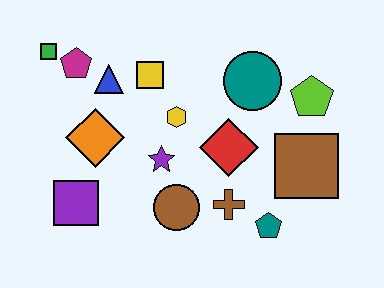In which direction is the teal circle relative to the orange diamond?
The teal circle is to the right of the orange diamond.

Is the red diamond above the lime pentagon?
No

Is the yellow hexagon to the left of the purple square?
No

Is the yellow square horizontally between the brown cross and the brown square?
No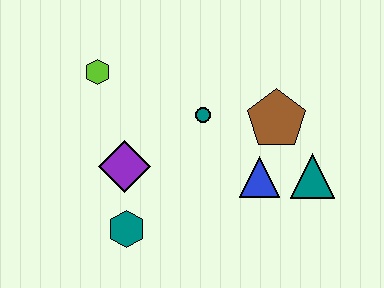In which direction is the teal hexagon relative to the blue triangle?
The teal hexagon is to the left of the blue triangle.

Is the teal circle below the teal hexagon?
No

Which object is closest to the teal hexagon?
The purple diamond is closest to the teal hexagon.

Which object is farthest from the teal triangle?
The lime hexagon is farthest from the teal triangle.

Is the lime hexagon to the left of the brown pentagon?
Yes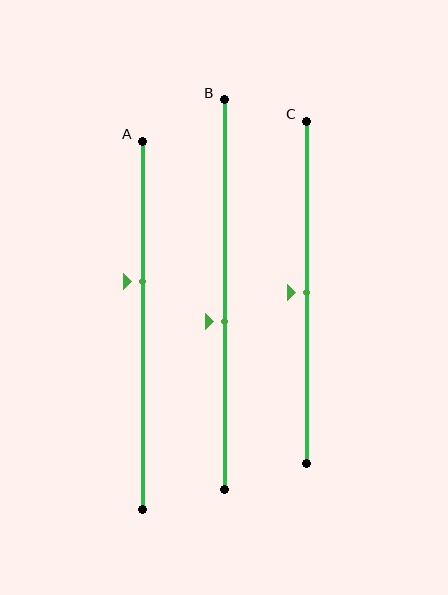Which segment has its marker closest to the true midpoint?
Segment C has its marker closest to the true midpoint.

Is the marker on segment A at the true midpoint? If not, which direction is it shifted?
No, the marker on segment A is shifted upward by about 12% of the segment length.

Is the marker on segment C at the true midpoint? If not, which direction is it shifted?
Yes, the marker on segment C is at the true midpoint.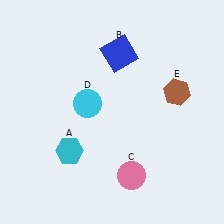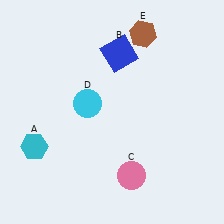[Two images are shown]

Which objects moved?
The objects that moved are: the cyan hexagon (A), the brown hexagon (E).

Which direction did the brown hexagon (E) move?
The brown hexagon (E) moved up.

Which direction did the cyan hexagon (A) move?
The cyan hexagon (A) moved left.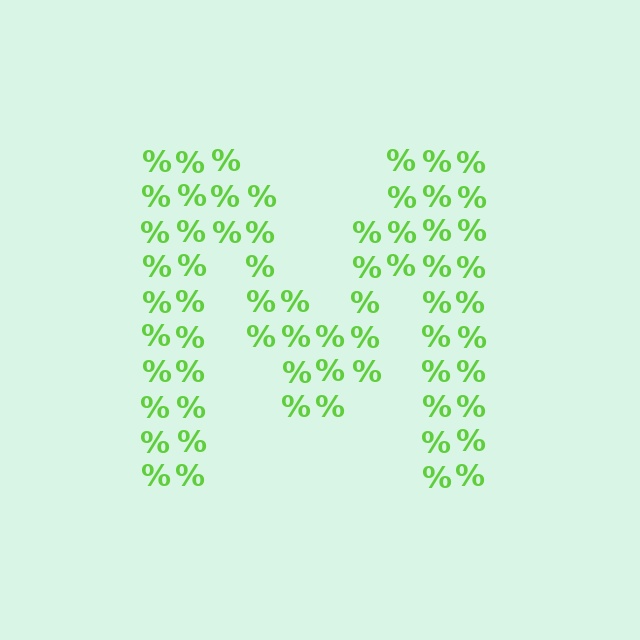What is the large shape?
The large shape is the letter M.